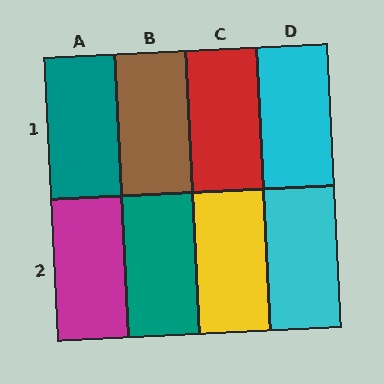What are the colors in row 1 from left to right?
Teal, brown, red, cyan.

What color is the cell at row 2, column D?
Cyan.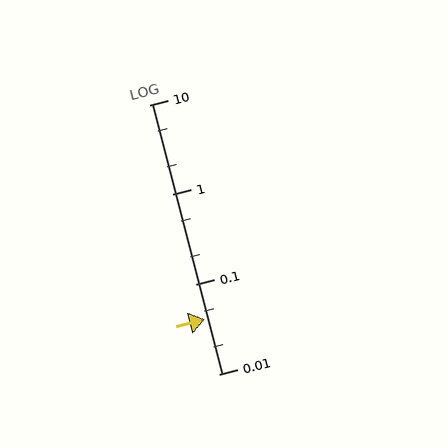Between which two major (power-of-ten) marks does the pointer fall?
The pointer is between 0.01 and 0.1.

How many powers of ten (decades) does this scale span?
The scale spans 3 decades, from 0.01 to 10.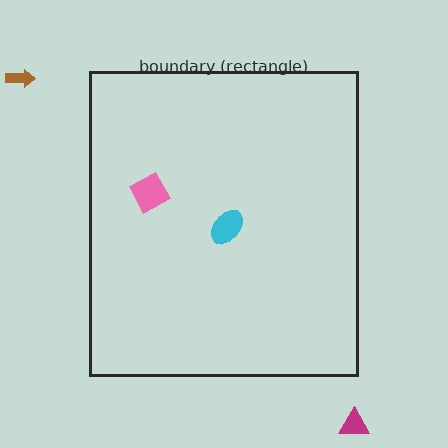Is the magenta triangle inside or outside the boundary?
Outside.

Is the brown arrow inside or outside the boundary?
Outside.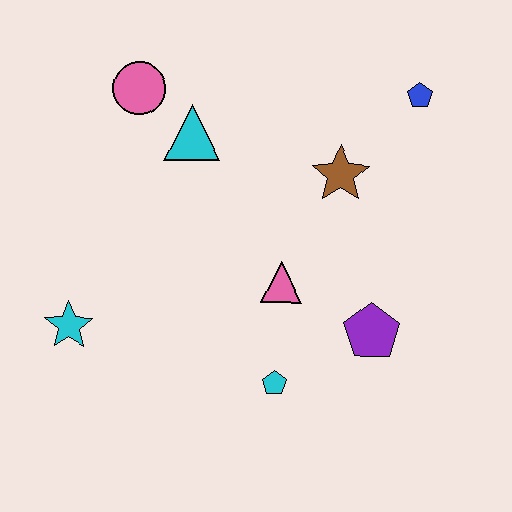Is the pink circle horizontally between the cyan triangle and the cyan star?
Yes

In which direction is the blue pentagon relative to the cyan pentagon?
The blue pentagon is above the cyan pentagon.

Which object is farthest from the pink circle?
The purple pentagon is farthest from the pink circle.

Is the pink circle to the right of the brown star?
No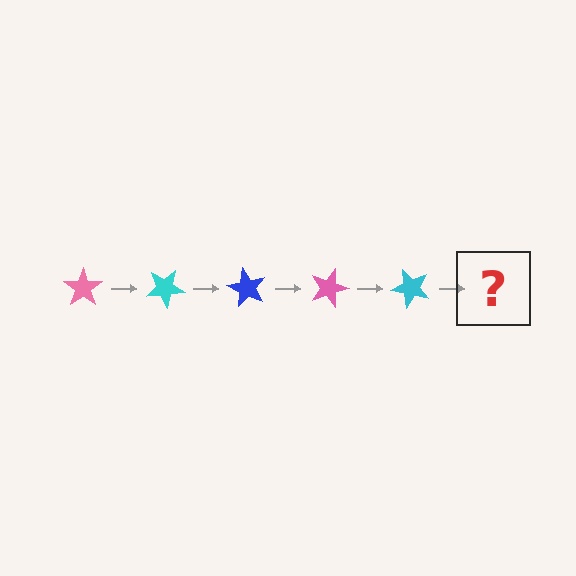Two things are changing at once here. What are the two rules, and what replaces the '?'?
The two rules are that it rotates 30 degrees each step and the color cycles through pink, cyan, and blue. The '?' should be a blue star, rotated 150 degrees from the start.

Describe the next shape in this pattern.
It should be a blue star, rotated 150 degrees from the start.